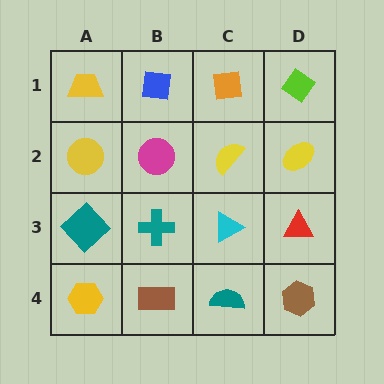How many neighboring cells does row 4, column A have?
2.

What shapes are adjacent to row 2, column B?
A blue square (row 1, column B), a teal cross (row 3, column B), a yellow circle (row 2, column A), a yellow semicircle (row 2, column C).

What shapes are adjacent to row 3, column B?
A magenta circle (row 2, column B), a brown rectangle (row 4, column B), a teal diamond (row 3, column A), a cyan triangle (row 3, column C).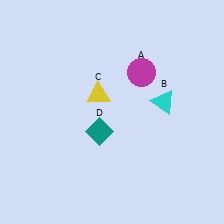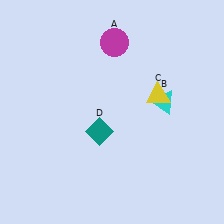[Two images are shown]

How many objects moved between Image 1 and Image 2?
2 objects moved between the two images.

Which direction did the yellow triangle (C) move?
The yellow triangle (C) moved right.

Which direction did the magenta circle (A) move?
The magenta circle (A) moved up.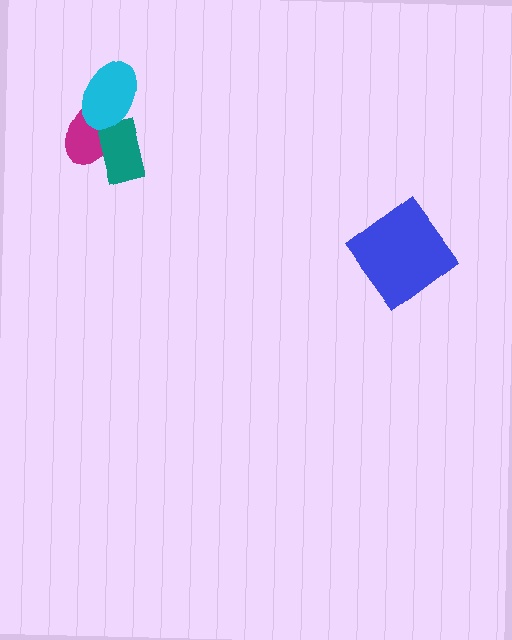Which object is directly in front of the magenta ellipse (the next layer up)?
The teal rectangle is directly in front of the magenta ellipse.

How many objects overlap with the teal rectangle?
2 objects overlap with the teal rectangle.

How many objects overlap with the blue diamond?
0 objects overlap with the blue diamond.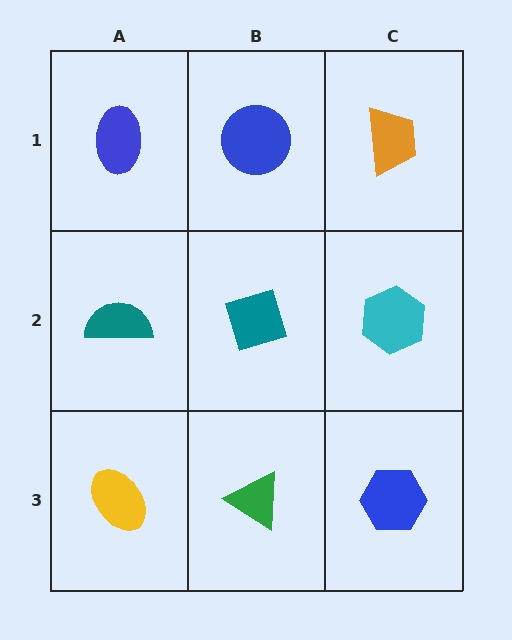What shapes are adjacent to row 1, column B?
A teal diamond (row 2, column B), a blue ellipse (row 1, column A), an orange trapezoid (row 1, column C).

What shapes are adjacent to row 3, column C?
A cyan hexagon (row 2, column C), a green triangle (row 3, column B).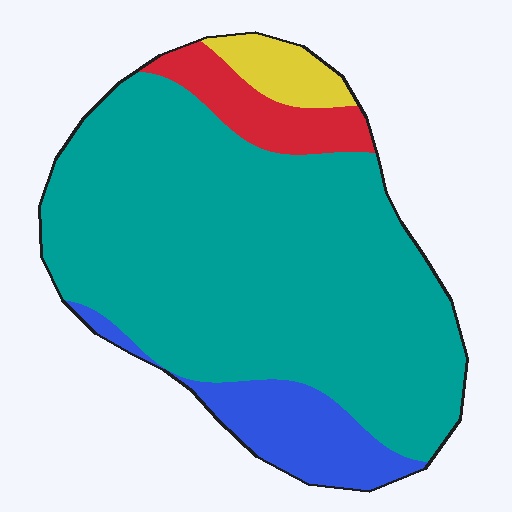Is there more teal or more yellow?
Teal.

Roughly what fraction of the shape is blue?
Blue covers 12% of the shape.